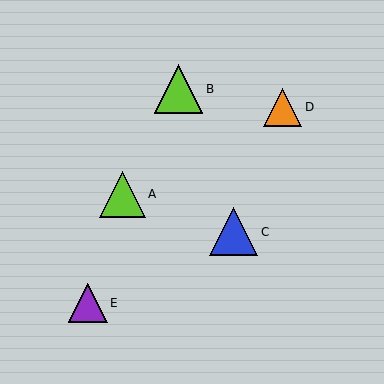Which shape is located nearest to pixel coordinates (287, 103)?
The orange triangle (labeled D) at (283, 107) is nearest to that location.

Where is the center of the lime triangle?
The center of the lime triangle is at (122, 194).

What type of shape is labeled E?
Shape E is a purple triangle.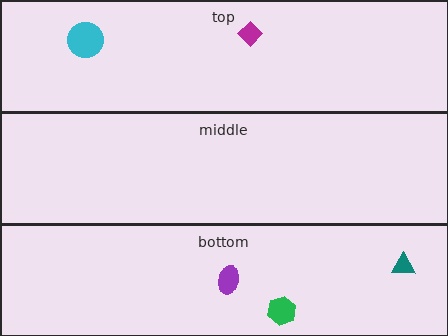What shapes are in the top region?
The magenta diamond, the cyan circle.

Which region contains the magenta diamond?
The top region.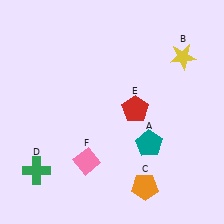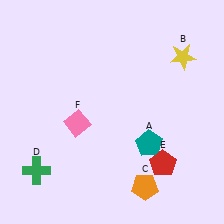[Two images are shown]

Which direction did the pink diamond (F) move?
The pink diamond (F) moved up.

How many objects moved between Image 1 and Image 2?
2 objects moved between the two images.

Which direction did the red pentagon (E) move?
The red pentagon (E) moved down.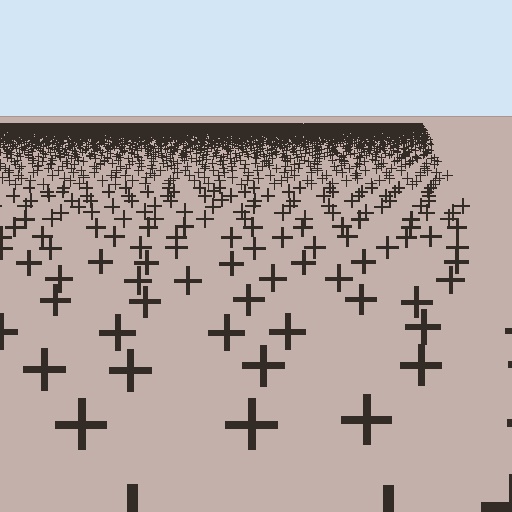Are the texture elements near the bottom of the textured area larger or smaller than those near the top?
Larger. Near the bottom, elements are closer to the viewer and appear at a bigger on-screen size.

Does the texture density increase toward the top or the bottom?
Density increases toward the top.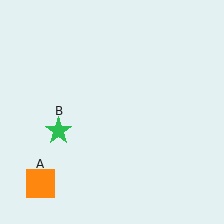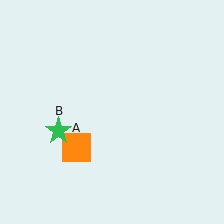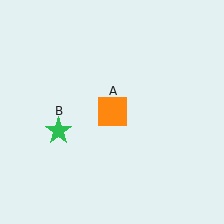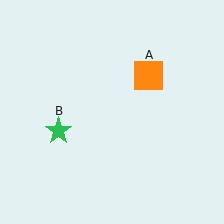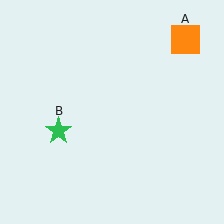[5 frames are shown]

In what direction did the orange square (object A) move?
The orange square (object A) moved up and to the right.